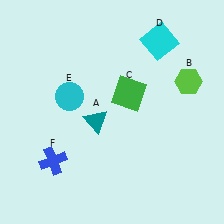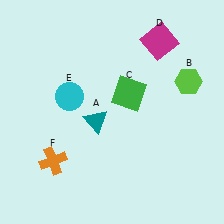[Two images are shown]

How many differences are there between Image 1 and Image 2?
There are 2 differences between the two images.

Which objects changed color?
D changed from cyan to magenta. F changed from blue to orange.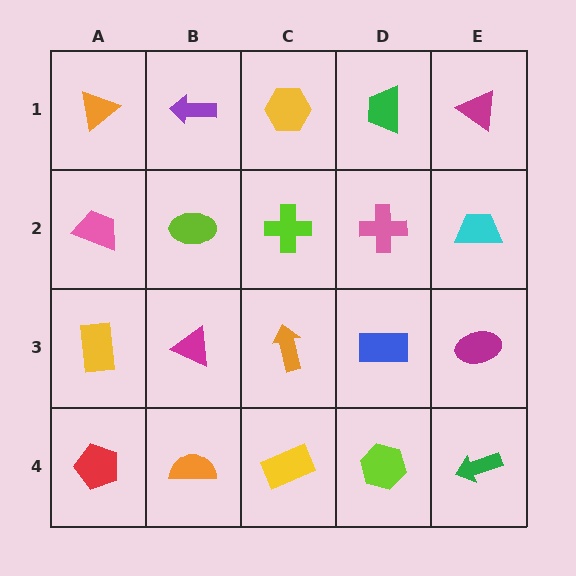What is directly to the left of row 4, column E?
A lime hexagon.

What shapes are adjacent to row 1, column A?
A pink trapezoid (row 2, column A), a purple arrow (row 1, column B).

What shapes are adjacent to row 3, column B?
A lime ellipse (row 2, column B), an orange semicircle (row 4, column B), a yellow rectangle (row 3, column A), an orange arrow (row 3, column C).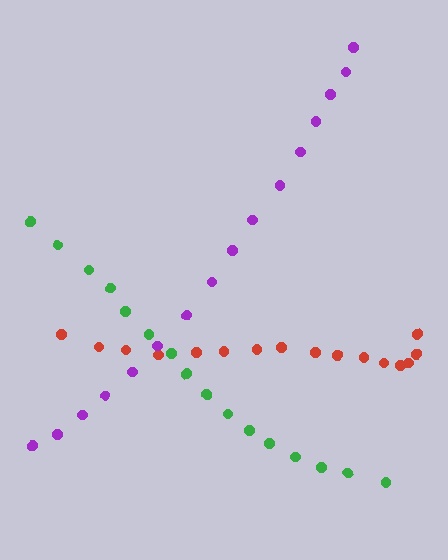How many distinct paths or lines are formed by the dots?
There are 3 distinct paths.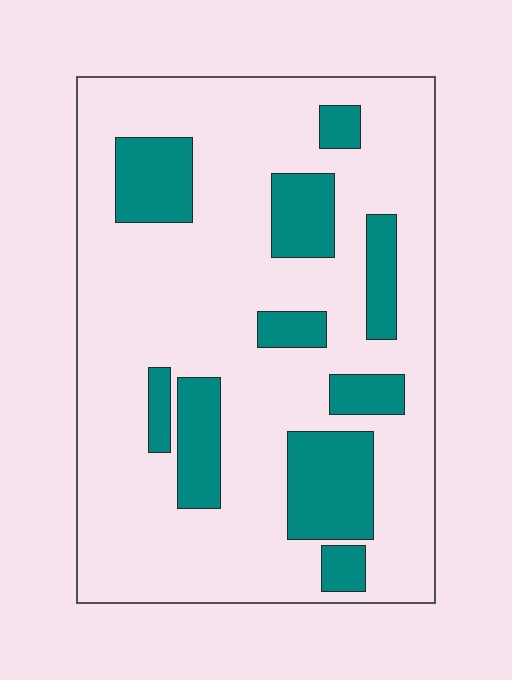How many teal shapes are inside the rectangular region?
10.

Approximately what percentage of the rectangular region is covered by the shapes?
Approximately 25%.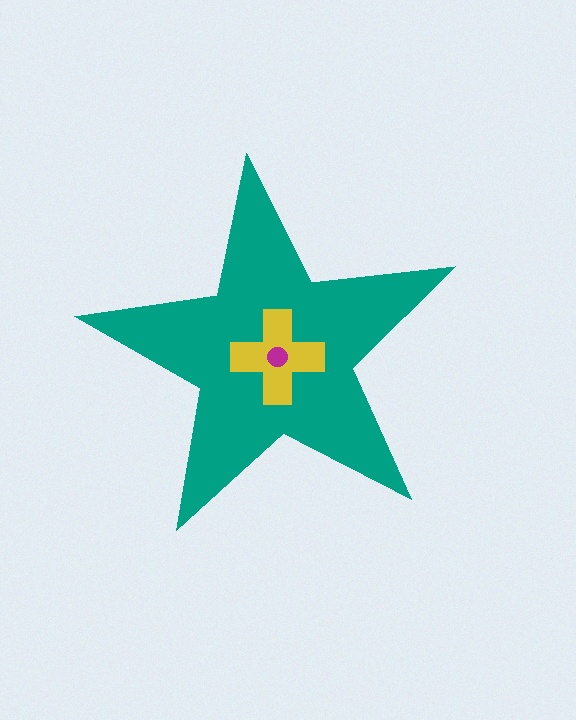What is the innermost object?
The magenta circle.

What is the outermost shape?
The teal star.